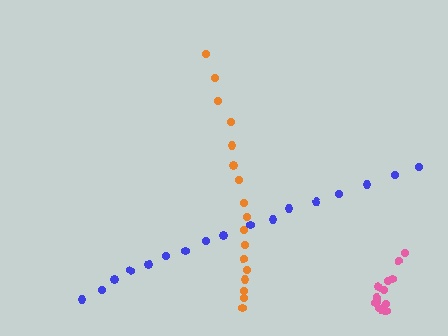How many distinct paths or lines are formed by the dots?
There are 3 distinct paths.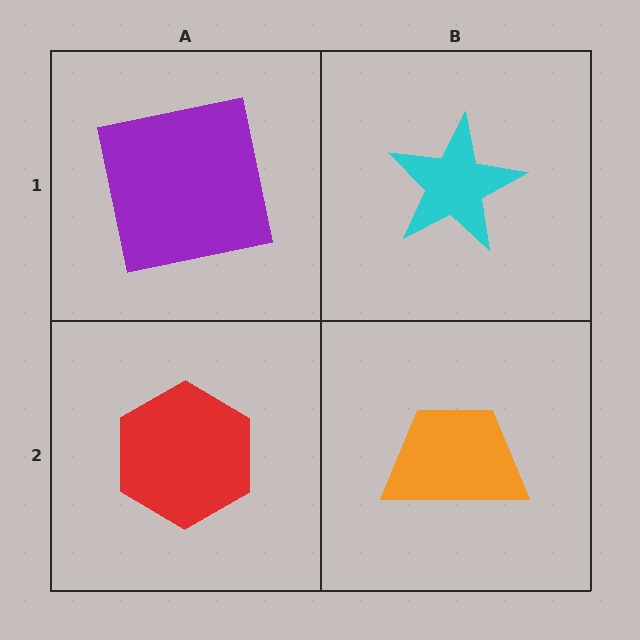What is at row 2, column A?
A red hexagon.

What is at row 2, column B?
An orange trapezoid.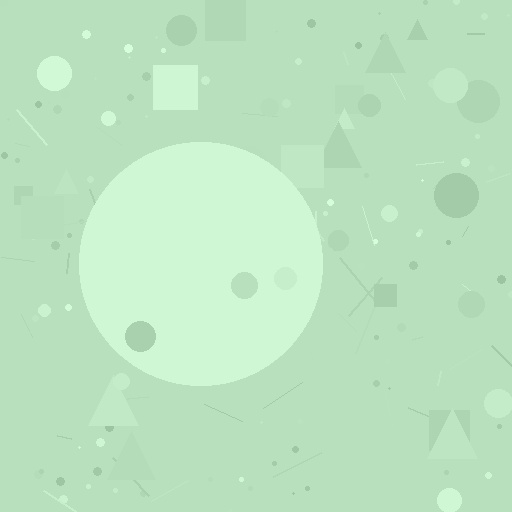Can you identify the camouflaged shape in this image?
The camouflaged shape is a circle.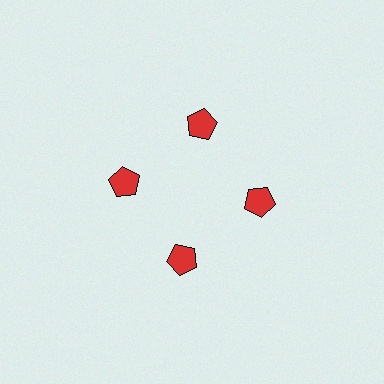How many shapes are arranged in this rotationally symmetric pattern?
There are 4 shapes, arranged in 4 groups of 1.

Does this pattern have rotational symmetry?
Yes, this pattern has 4-fold rotational symmetry. It looks the same after rotating 90 degrees around the center.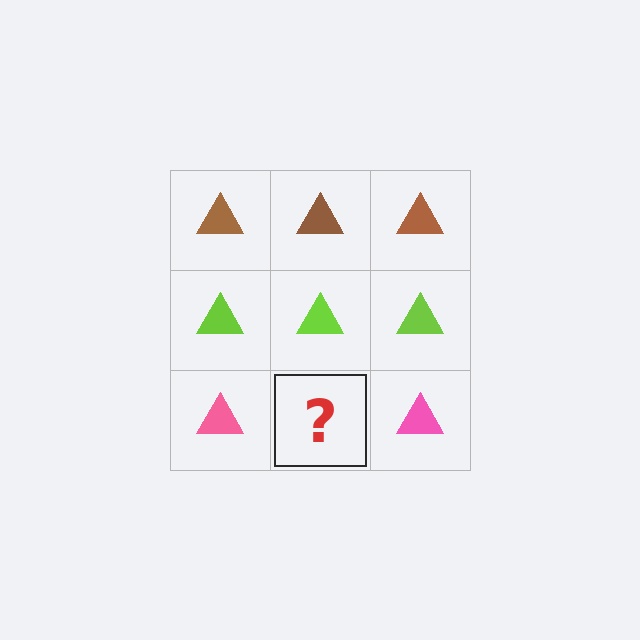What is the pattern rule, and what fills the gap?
The rule is that each row has a consistent color. The gap should be filled with a pink triangle.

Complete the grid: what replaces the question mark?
The question mark should be replaced with a pink triangle.